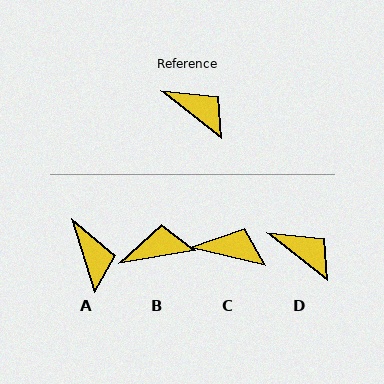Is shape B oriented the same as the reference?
No, it is off by about 48 degrees.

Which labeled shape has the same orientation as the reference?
D.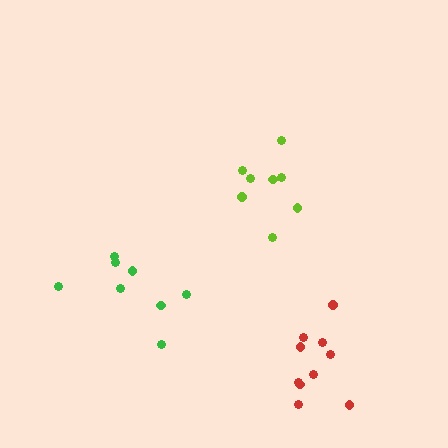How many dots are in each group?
Group 1: 8 dots, Group 2: 10 dots, Group 3: 8 dots (26 total).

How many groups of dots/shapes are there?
There are 3 groups.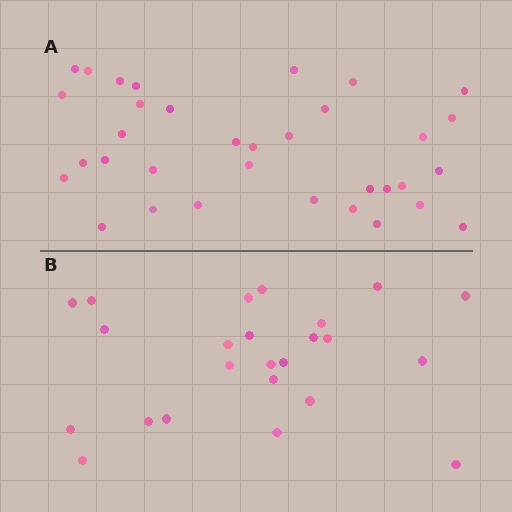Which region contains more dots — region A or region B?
Region A (the top region) has more dots.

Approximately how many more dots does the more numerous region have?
Region A has roughly 10 or so more dots than region B.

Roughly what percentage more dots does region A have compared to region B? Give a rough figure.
About 40% more.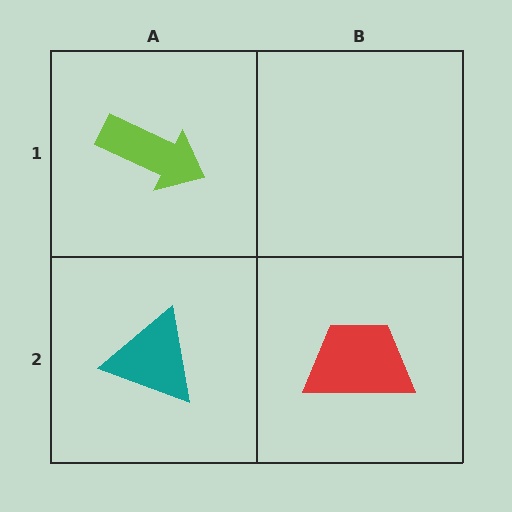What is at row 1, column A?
A lime arrow.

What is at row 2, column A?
A teal triangle.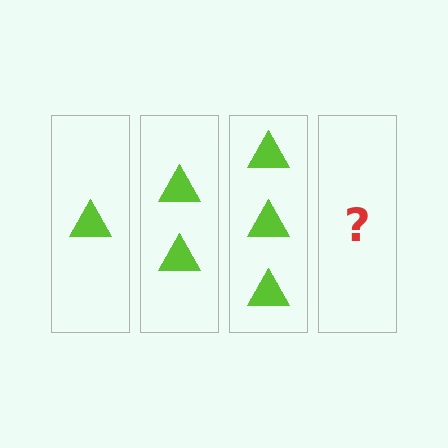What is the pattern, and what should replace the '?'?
The pattern is that each step adds one more triangle. The '?' should be 4 triangles.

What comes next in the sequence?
The next element should be 4 triangles.